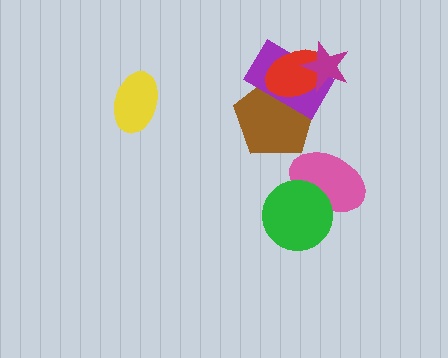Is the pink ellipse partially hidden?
Yes, it is partially covered by another shape.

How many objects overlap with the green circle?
1 object overlaps with the green circle.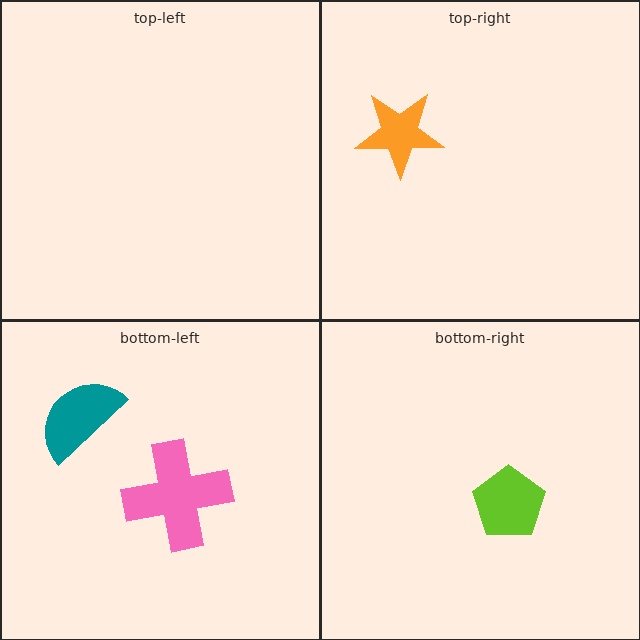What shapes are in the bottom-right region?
The lime pentagon.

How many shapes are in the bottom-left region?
2.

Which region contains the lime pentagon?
The bottom-right region.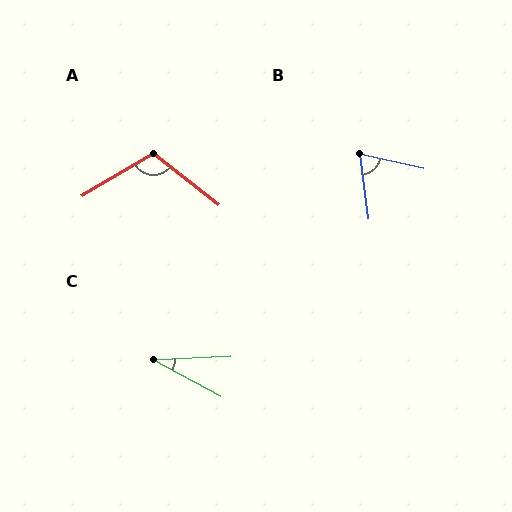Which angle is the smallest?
C, at approximately 31 degrees.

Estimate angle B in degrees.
Approximately 70 degrees.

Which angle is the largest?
A, at approximately 111 degrees.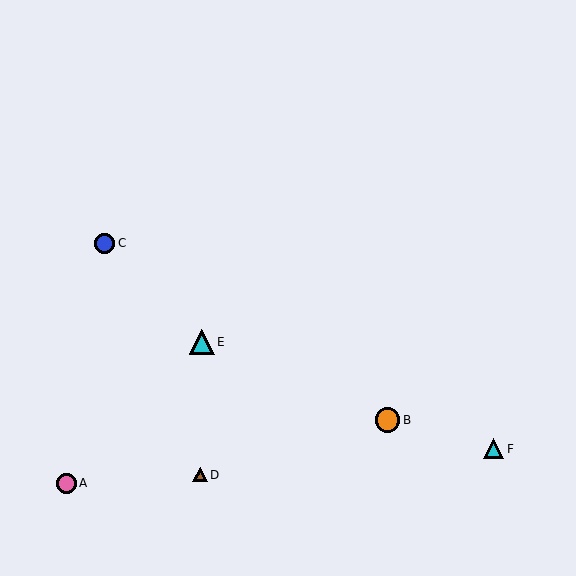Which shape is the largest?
The cyan triangle (labeled E) is the largest.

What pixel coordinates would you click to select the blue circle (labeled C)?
Click at (105, 243) to select the blue circle C.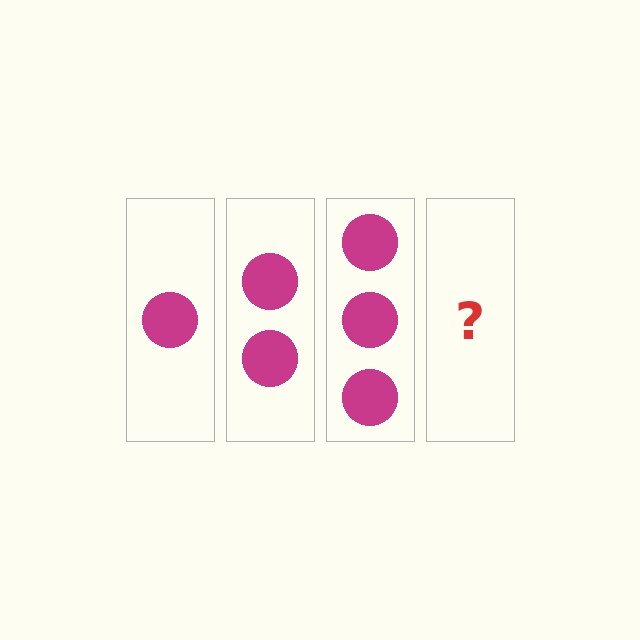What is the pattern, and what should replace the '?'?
The pattern is that each step adds one more circle. The '?' should be 4 circles.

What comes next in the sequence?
The next element should be 4 circles.